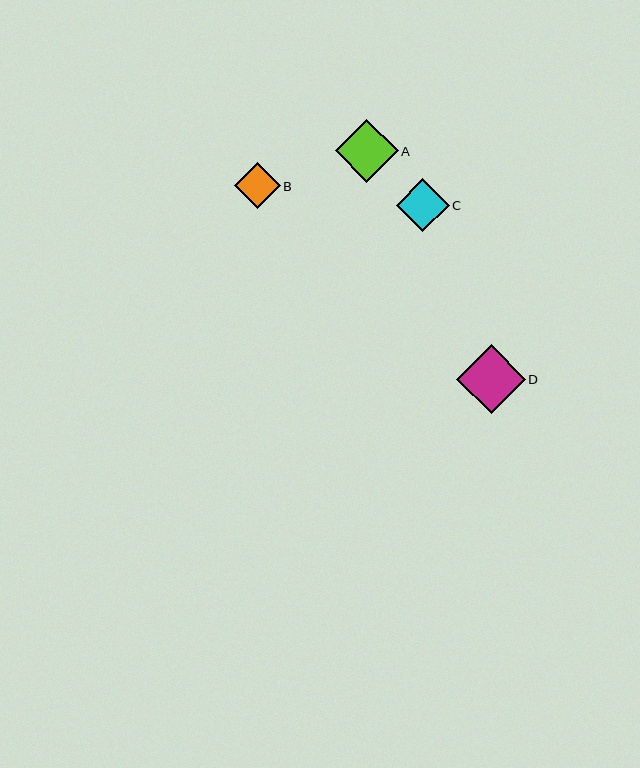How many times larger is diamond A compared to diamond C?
Diamond A is approximately 1.2 times the size of diamond C.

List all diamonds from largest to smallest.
From largest to smallest: D, A, C, B.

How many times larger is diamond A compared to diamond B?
Diamond A is approximately 1.4 times the size of diamond B.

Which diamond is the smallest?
Diamond B is the smallest with a size of approximately 46 pixels.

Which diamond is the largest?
Diamond D is the largest with a size of approximately 69 pixels.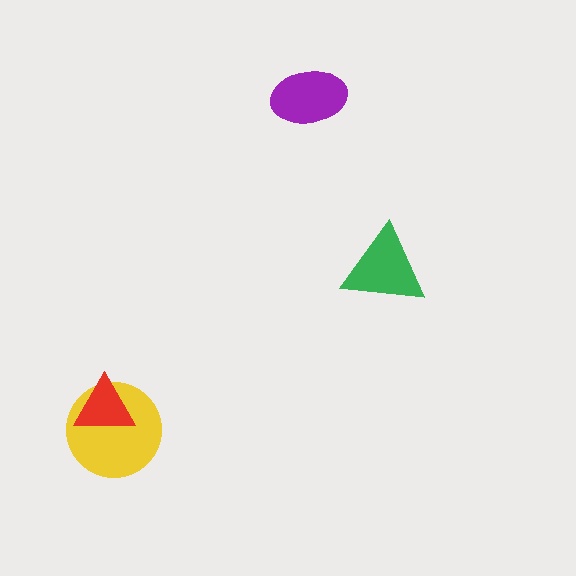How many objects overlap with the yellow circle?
1 object overlaps with the yellow circle.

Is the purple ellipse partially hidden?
No, no other shape covers it.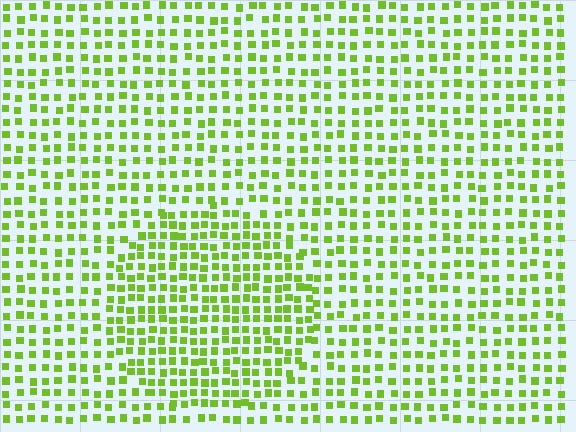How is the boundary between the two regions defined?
The boundary is defined by a change in element density (approximately 1.5x ratio). All elements are the same color, size, and shape.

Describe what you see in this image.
The image contains small lime elements arranged at two different densities. A circle-shaped region is visible where the elements are more densely packed than the surrounding area.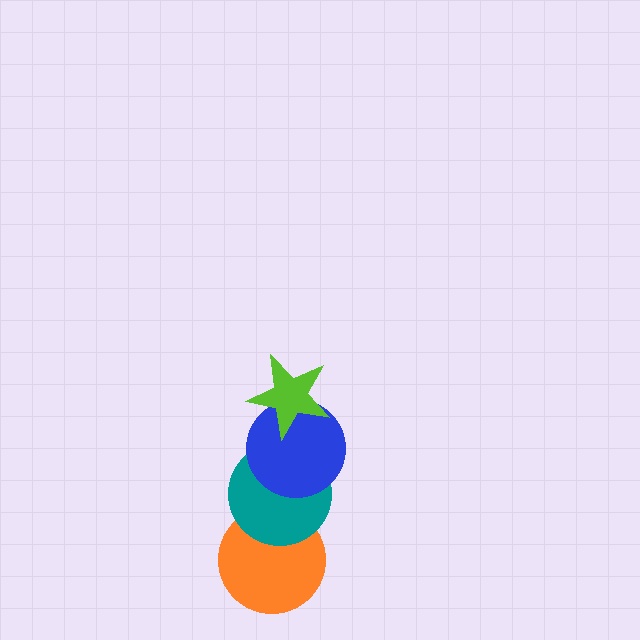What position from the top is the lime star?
The lime star is 1st from the top.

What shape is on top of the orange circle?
The teal circle is on top of the orange circle.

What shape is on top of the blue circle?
The lime star is on top of the blue circle.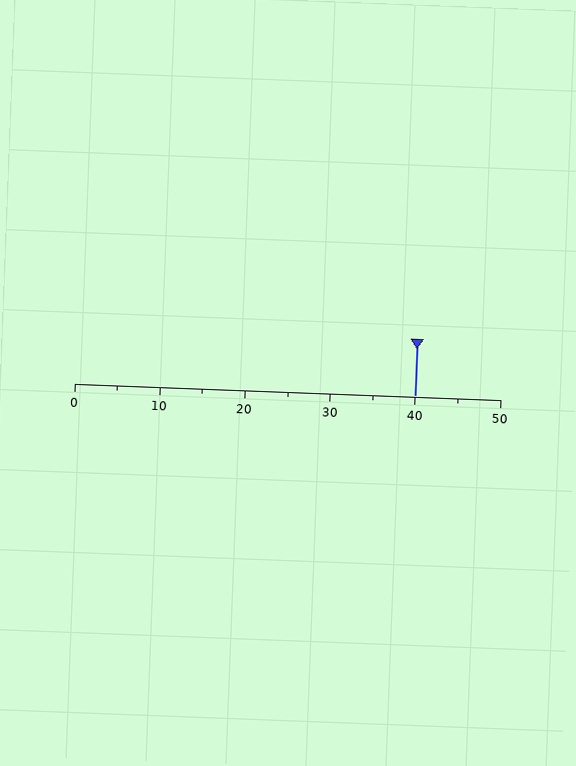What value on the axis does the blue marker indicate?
The marker indicates approximately 40.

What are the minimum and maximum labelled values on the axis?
The axis runs from 0 to 50.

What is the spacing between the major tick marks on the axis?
The major ticks are spaced 10 apart.